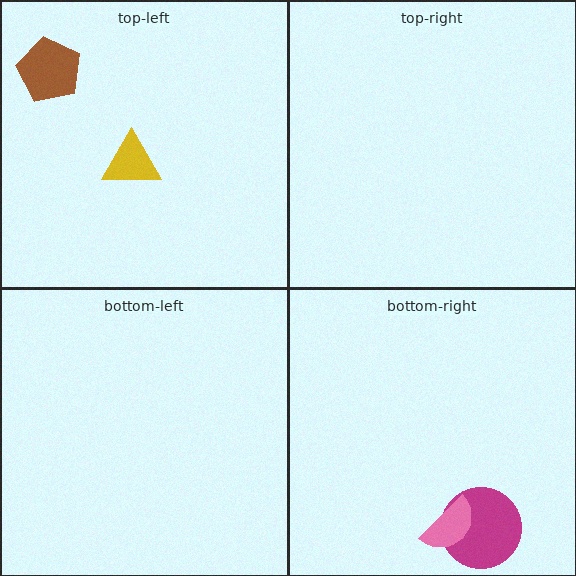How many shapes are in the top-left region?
2.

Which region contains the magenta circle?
The bottom-right region.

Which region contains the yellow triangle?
The top-left region.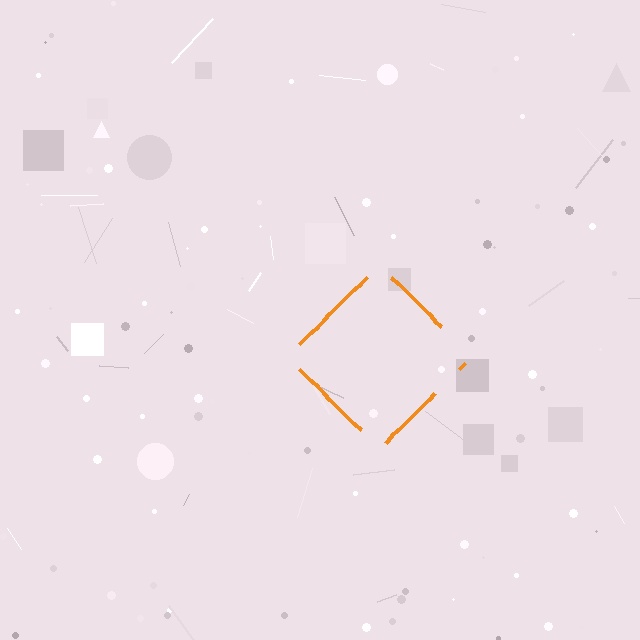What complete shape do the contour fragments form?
The contour fragments form a diamond.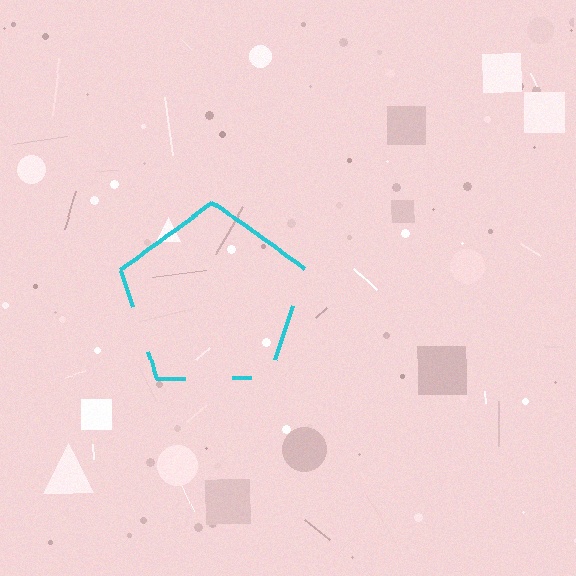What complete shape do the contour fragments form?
The contour fragments form a pentagon.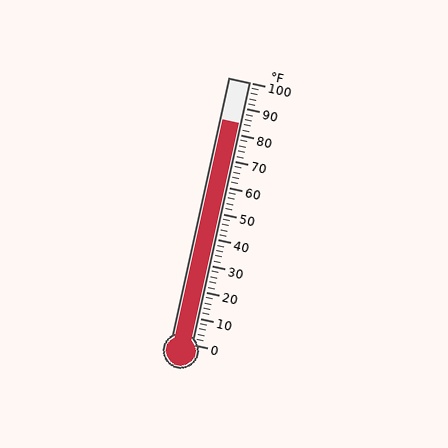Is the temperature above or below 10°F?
The temperature is above 10°F.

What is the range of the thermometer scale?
The thermometer scale ranges from 0°F to 100°F.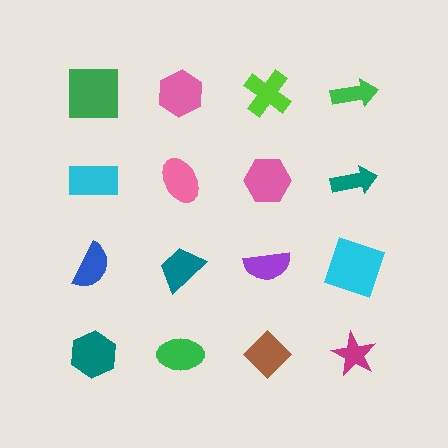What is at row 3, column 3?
A purple semicircle.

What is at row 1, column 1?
A green square.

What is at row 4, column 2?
A green ellipse.